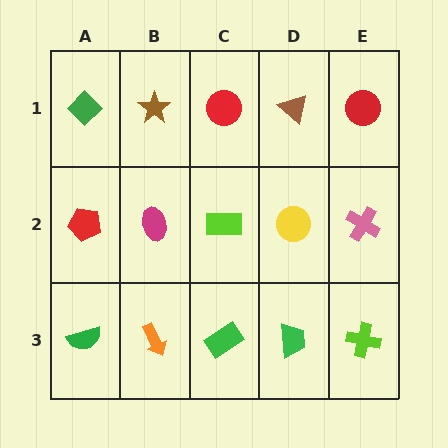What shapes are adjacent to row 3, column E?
A pink cross (row 2, column E), a green trapezoid (row 3, column D).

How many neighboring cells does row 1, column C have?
3.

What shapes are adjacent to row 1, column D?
A yellow circle (row 2, column D), a red circle (row 1, column C), a red circle (row 1, column E).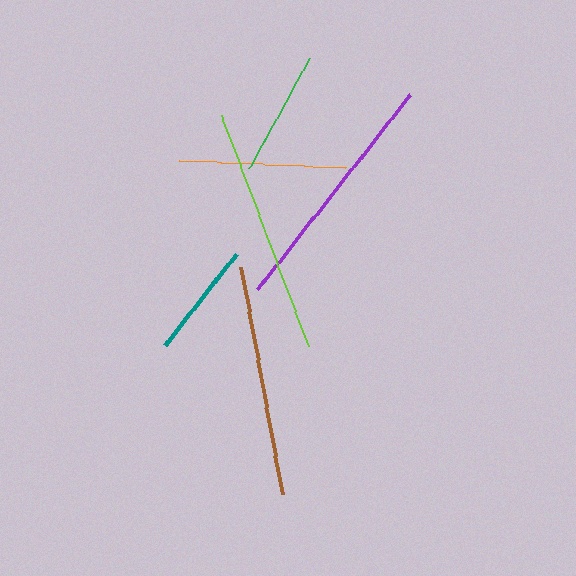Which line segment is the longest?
The purple line is the longest at approximately 248 pixels.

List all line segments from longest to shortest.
From longest to shortest: purple, lime, brown, orange, green, teal.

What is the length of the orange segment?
The orange segment is approximately 168 pixels long.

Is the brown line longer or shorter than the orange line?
The brown line is longer than the orange line.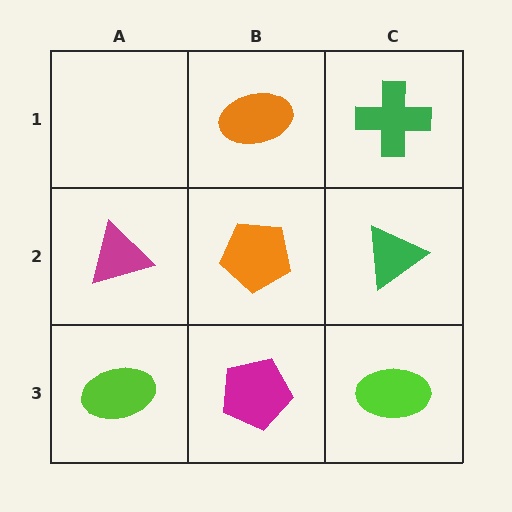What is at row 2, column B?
An orange pentagon.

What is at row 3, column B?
A magenta pentagon.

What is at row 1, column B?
An orange ellipse.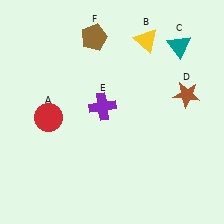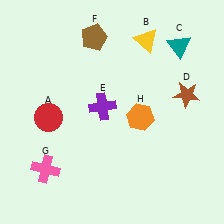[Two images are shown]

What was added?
A pink cross (G), an orange hexagon (H) were added in Image 2.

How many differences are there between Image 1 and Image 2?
There are 2 differences between the two images.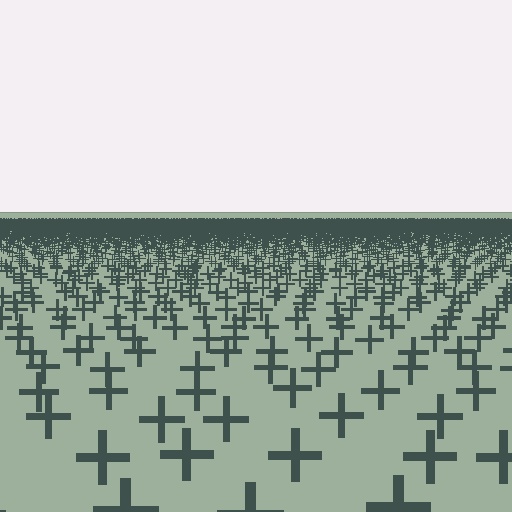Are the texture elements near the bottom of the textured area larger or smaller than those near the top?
Larger. Near the bottom, elements are closer to the viewer and appear at a bigger on-screen size.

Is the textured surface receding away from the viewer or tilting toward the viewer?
The surface is receding away from the viewer. Texture elements get smaller and denser toward the top.